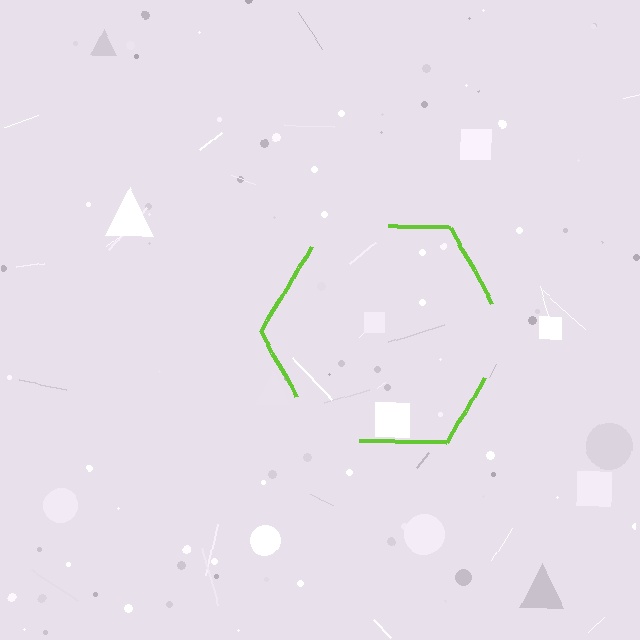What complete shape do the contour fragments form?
The contour fragments form a hexagon.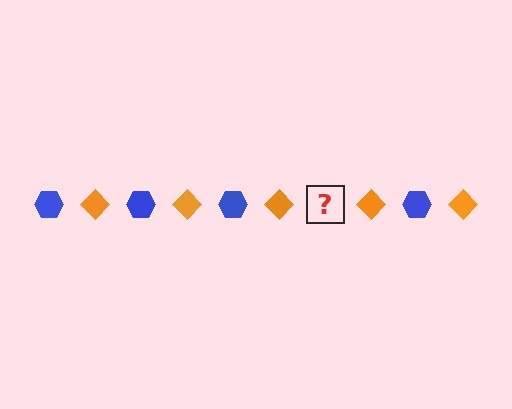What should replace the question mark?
The question mark should be replaced with a blue hexagon.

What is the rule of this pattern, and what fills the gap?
The rule is that the pattern alternates between blue hexagon and orange diamond. The gap should be filled with a blue hexagon.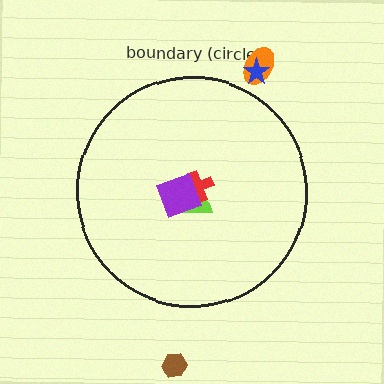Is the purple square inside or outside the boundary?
Inside.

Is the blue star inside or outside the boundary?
Outside.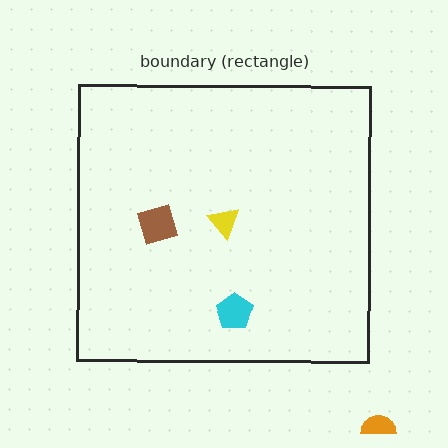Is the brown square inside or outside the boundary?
Inside.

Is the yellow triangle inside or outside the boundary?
Inside.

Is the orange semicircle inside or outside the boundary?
Outside.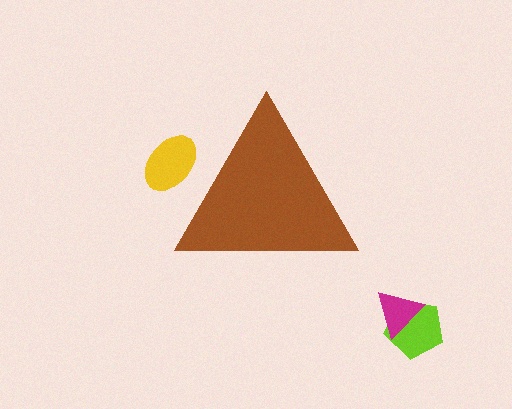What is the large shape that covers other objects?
A brown triangle.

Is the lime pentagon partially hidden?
No, the lime pentagon is fully visible.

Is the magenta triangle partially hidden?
No, the magenta triangle is fully visible.